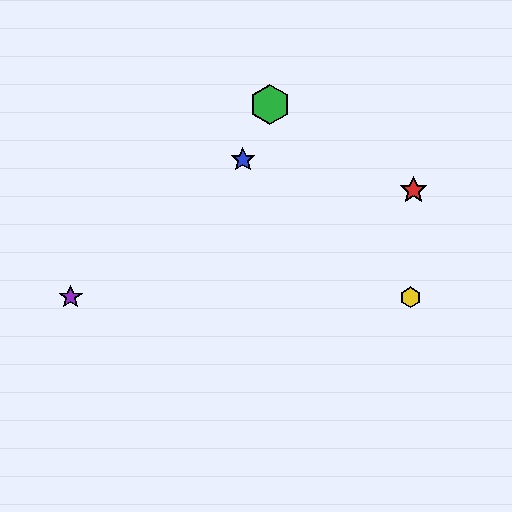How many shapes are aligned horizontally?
2 shapes (the yellow hexagon, the purple star) are aligned horizontally.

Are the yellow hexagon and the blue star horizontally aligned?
No, the yellow hexagon is at y≈297 and the blue star is at y≈160.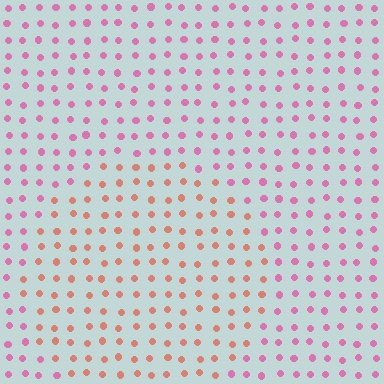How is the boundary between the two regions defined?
The boundary is defined purely by a slight shift in hue (about 43 degrees). Spacing, size, and orientation are identical on both sides.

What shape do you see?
I see a circle.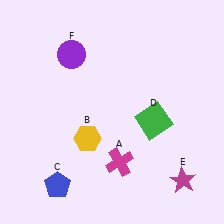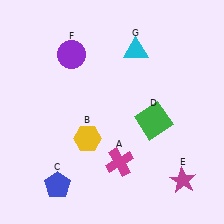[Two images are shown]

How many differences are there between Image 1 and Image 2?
There is 1 difference between the two images.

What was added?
A cyan triangle (G) was added in Image 2.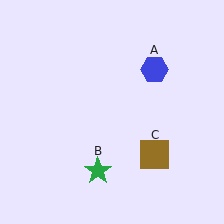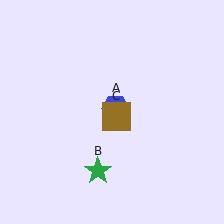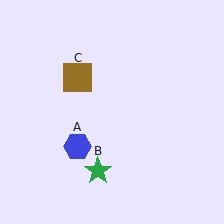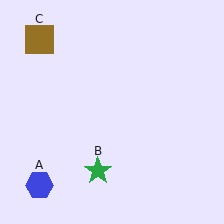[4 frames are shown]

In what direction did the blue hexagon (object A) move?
The blue hexagon (object A) moved down and to the left.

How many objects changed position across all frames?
2 objects changed position: blue hexagon (object A), brown square (object C).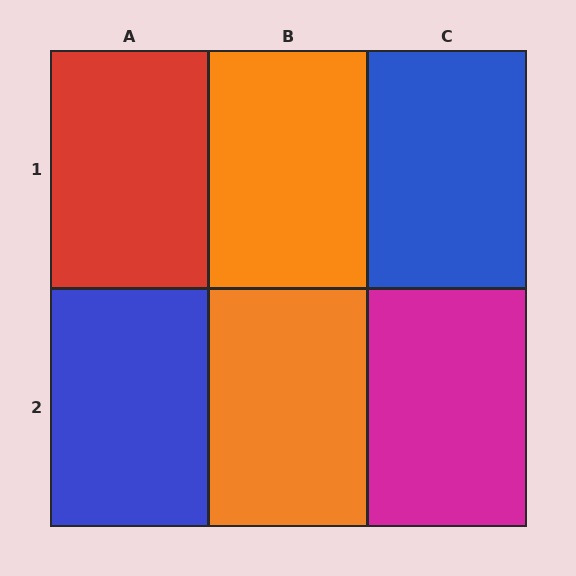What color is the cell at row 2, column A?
Blue.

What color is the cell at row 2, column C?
Magenta.